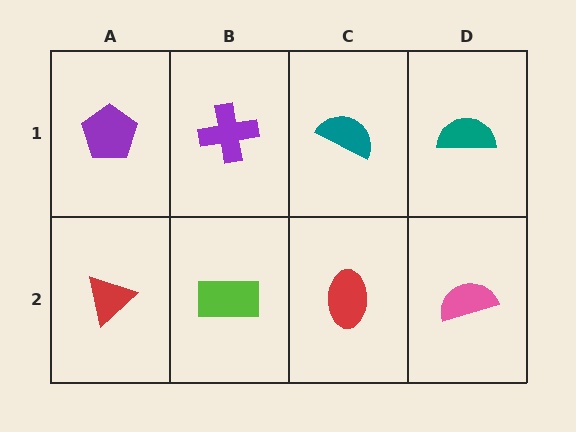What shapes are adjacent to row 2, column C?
A teal semicircle (row 1, column C), a lime rectangle (row 2, column B), a pink semicircle (row 2, column D).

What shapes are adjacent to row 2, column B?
A purple cross (row 1, column B), a red triangle (row 2, column A), a red ellipse (row 2, column C).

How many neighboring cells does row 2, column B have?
3.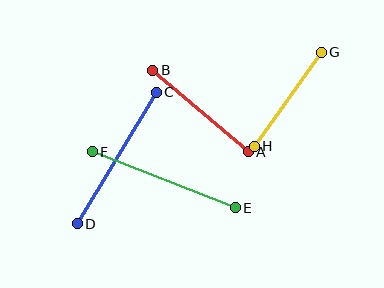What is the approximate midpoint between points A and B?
The midpoint is at approximately (201, 111) pixels.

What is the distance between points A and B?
The distance is approximately 125 pixels.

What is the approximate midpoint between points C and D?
The midpoint is at approximately (117, 158) pixels.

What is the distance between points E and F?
The distance is approximately 154 pixels.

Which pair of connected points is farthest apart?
Points E and F are farthest apart.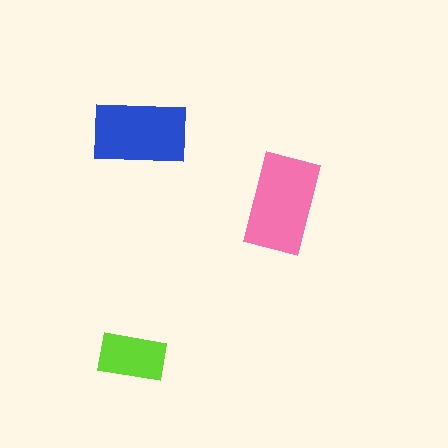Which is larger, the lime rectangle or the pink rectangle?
The pink one.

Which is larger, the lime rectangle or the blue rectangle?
The blue one.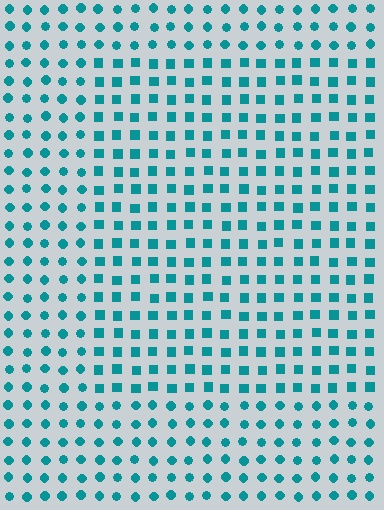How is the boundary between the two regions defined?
The boundary is defined by a change in element shape: squares inside vs. circles outside. All elements share the same color and spacing.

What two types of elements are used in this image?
The image uses squares inside the rectangle region and circles outside it.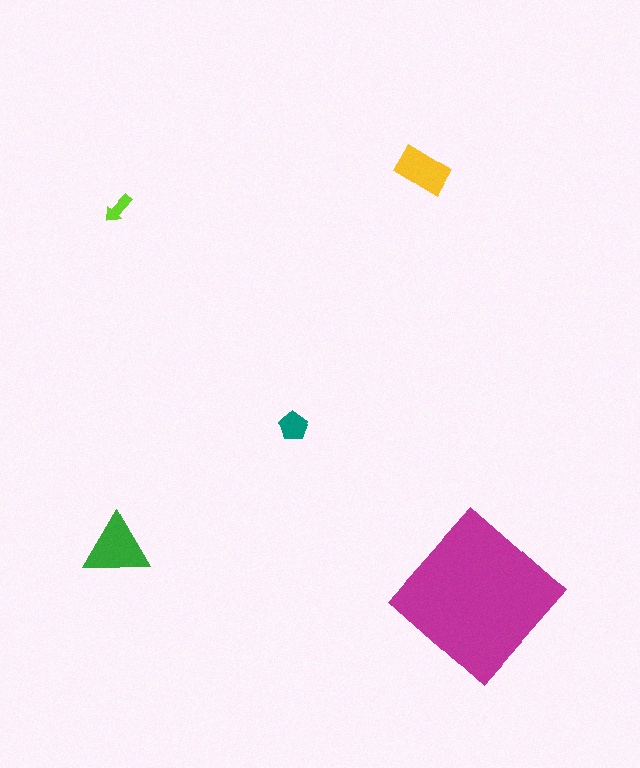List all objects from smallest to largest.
The lime arrow, the teal pentagon, the yellow rectangle, the green triangle, the magenta diamond.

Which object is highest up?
The yellow rectangle is topmost.